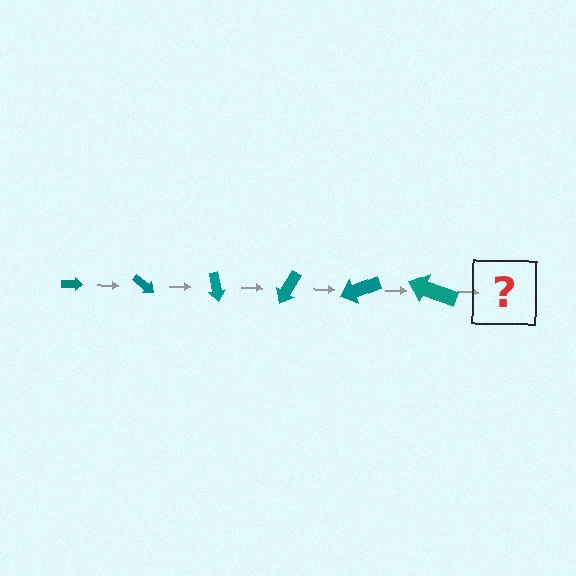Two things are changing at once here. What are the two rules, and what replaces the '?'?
The two rules are that the arrow grows larger each step and it rotates 40 degrees each step. The '?' should be an arrow, larger than the previous one and rotated 240 degrees from the start.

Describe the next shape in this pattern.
It should be an arrow, larger than the previous one and rotated 240 degrees from the start.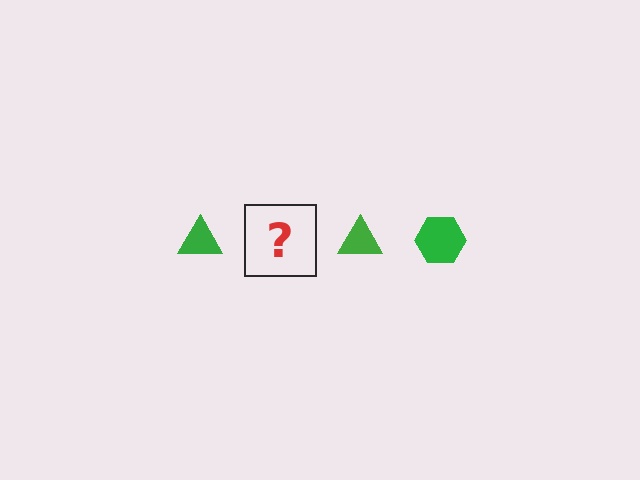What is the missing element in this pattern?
The missing element is a green hexagon.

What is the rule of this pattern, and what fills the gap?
The rule is that the pattern cycles through triangle, hexagon shapes in green. The gap should be filled with a green hexagon.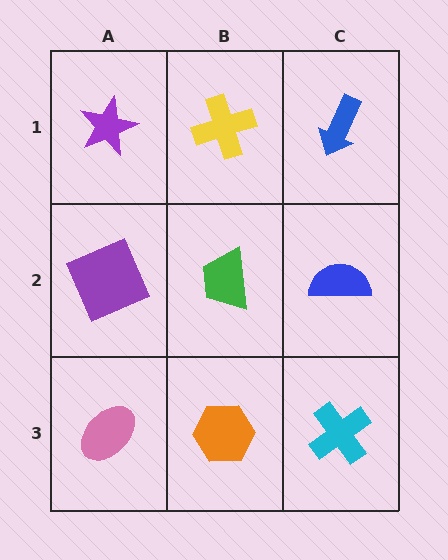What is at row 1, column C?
A blue arrow.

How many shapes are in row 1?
3 shapes.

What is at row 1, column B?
A yellow cross.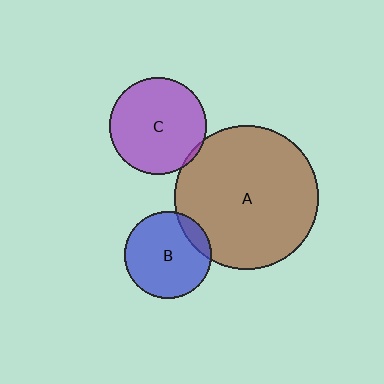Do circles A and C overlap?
Yes.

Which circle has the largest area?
Circle A (brown).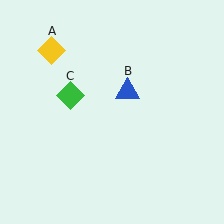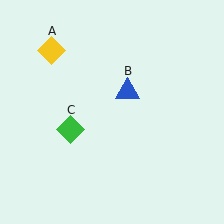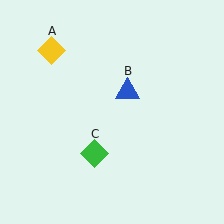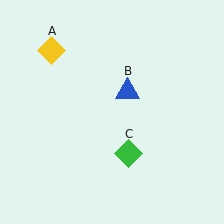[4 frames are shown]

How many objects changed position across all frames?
1 object changed position: green diamond (object C).